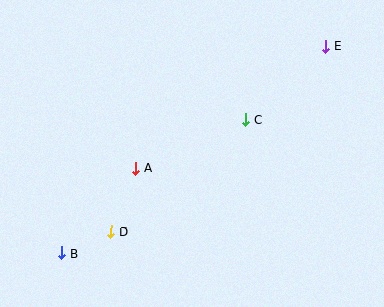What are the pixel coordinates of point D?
Point D is at (111, 231).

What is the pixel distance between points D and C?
The distance between D and C is 175 pixels.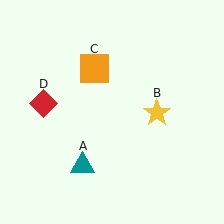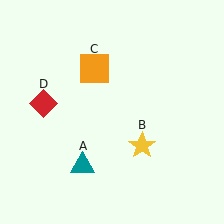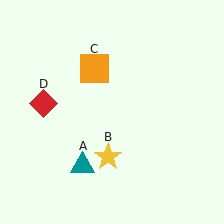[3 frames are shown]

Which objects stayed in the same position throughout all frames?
Teal triangle (object A) and orange square (object C) and red diamond (object D) remained stationary.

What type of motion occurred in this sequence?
The yellow star (object B) rotated clockwise around the center of the scene.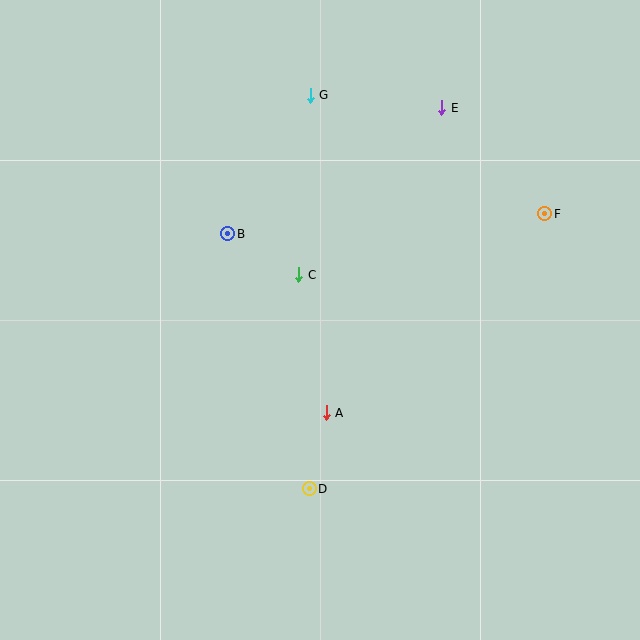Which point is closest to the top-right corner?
Point E is closest to the top-right corner.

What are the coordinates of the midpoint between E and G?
The midpoint between E and G is at (376, 102).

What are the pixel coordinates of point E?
Point E is at (442, 108).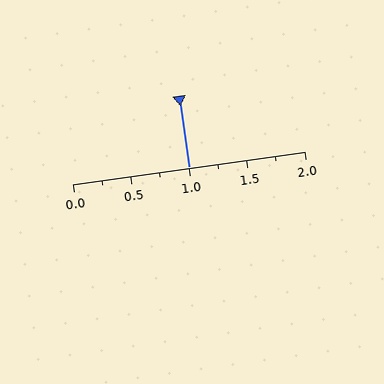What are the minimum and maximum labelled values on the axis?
The axis runs from 0.0 to 2.0.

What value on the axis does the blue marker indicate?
The marker indicates approximately 1.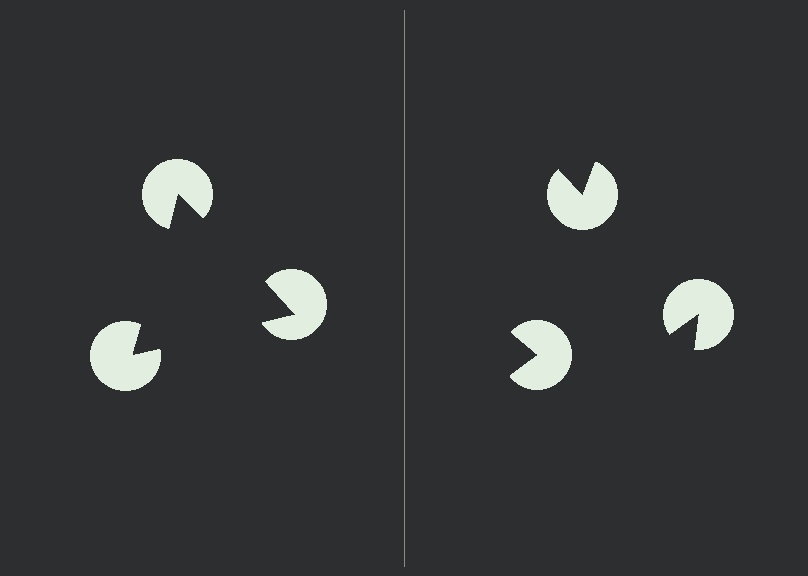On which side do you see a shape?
An illusory triangle appears on the left side. On the right side the wedge cuts are rotated, so no coherent shape forms.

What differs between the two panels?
The pac-man discs are positioned identically on both sides; only the wedge orientations differ. On the left they align to a triangle; on the right they are misaligned.